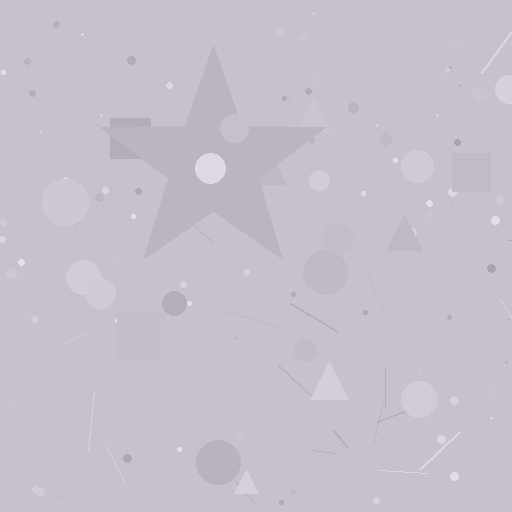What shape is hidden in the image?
A star is hidden in the image.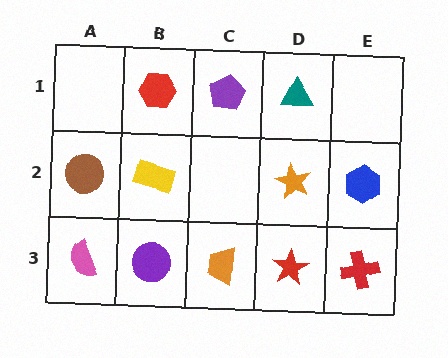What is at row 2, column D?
An orange star.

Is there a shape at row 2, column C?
No, that cell is empty.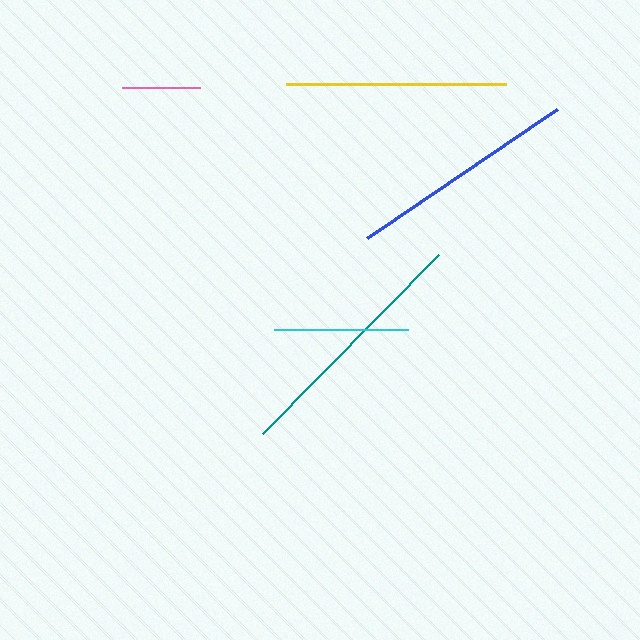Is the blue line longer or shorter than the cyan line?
The blue line is longer than the cyan line.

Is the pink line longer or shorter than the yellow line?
The yellow line is longer than the pink line.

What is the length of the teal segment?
The teal segment is approximately 251 pixels long.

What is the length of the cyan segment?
The cyan segment is approximately 134 pixels long.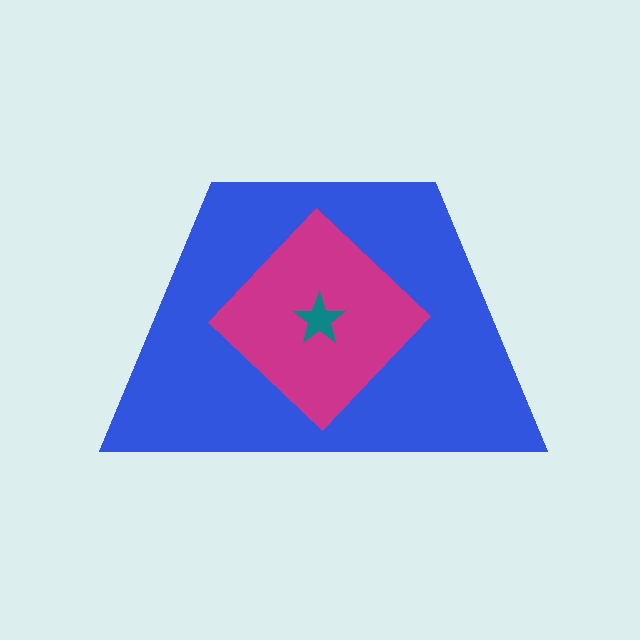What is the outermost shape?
The blue trapezoid.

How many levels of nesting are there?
3.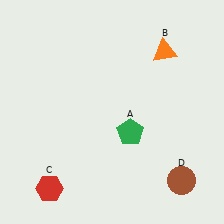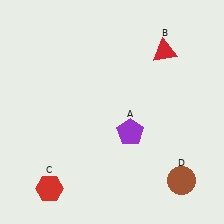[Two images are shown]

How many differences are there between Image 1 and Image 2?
There are 2 differences between the two images.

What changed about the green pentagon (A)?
In Image 1, A is green. In Image 2, it changed to purple.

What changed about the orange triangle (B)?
In Image 1, B is orange. In Image 2, it changed to red.